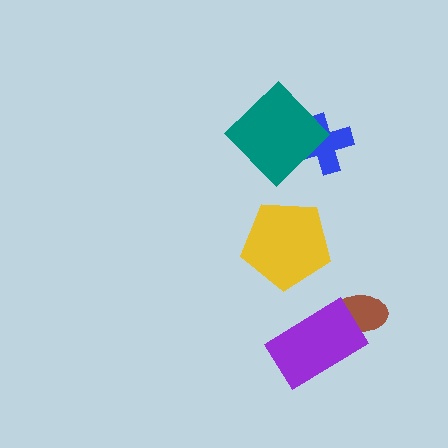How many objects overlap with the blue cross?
1 object overlaps with the blue cross.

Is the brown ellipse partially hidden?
Yes, it is partially covered by another shape.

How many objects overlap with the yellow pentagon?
0 objects overlap with the yellow pentagon.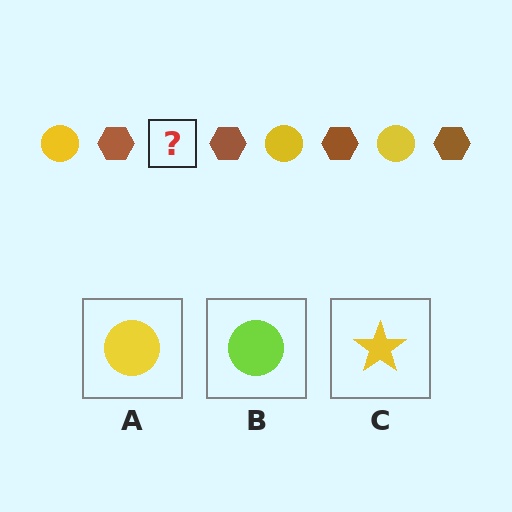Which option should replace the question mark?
Option A.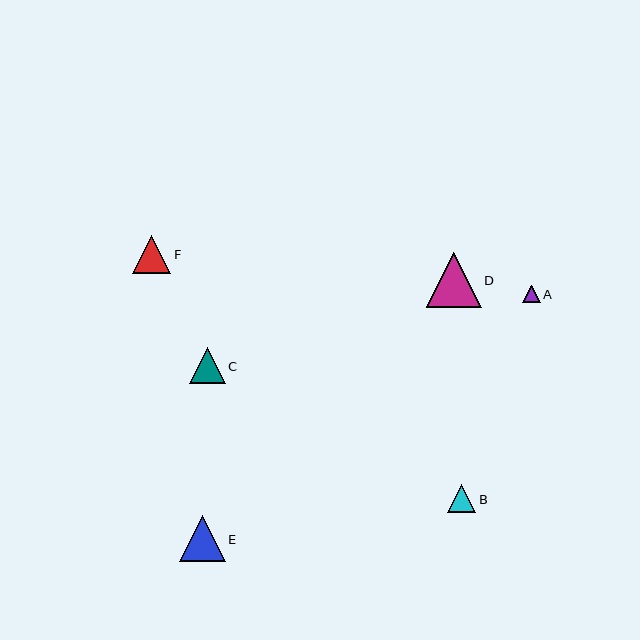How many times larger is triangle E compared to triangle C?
Triangle E is approximately 1.3 times the size of triangle C.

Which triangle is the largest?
Triangle D is the largest with a size of approximately 55 pixels.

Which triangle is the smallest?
Triangle A is the smallest with a size of approximately 17 pixels.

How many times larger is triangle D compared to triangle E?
Triangle D is approximately 1.2 times the size of triangle E.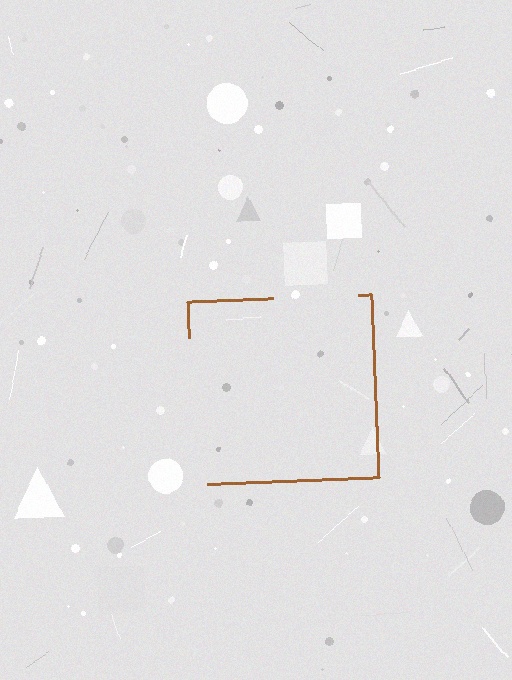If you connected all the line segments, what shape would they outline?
They would outline a square.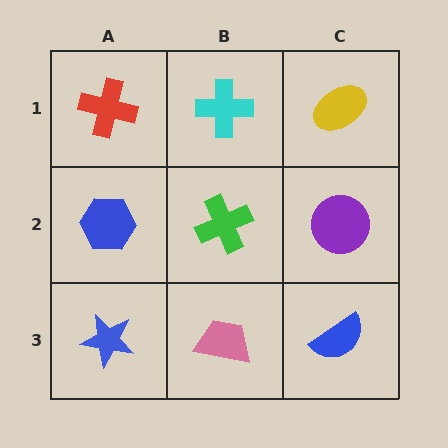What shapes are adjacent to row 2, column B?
A cyan cross (row 1, column B), a pink trapezoid (row 3, column B), a blue hexagon (row 2, column A), a purple circle (row 2, column C).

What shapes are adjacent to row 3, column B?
A green cross (row 2, column B), a blue star (row 3, column A), a blue semicircle (row 3, column C).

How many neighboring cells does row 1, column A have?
2.